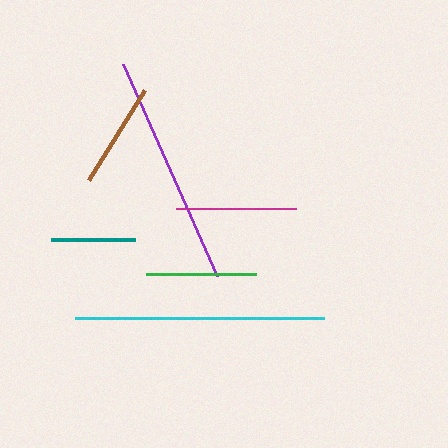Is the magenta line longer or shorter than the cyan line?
The cyan line is longer than the magenta line.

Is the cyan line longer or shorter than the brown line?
The cyan line is longer than the brown line.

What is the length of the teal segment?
The teal segment is approximately 85 pixels long.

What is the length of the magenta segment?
The magenta segment is approximately 121 pixels long.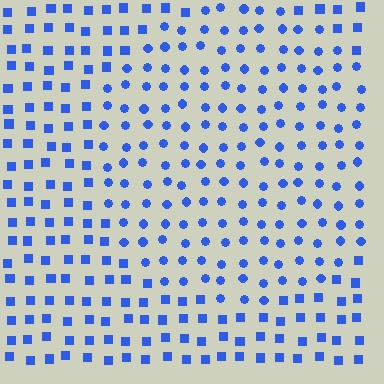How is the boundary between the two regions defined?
The boundary is defined by a change in element shape: circles inside vs. squares outside. All elements share the same color and spacing.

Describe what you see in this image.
The image is filled with small blue elements arranged in a uniform grid. A circle-shaped region contains circles, while the surrounding area contains squares. The boundary is defined purely by the change in element shape.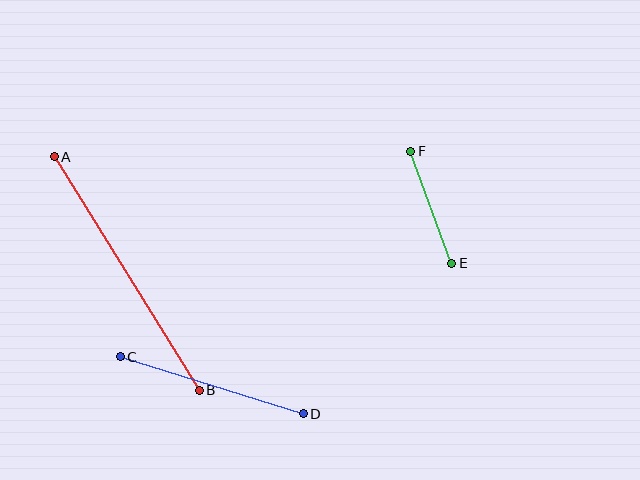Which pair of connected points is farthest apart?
Points A and B are farthest apart.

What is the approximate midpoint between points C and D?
The midpoint is at approximately (212, 385) pixels.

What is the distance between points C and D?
The distance is approximately 192 pixels.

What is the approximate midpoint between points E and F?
The midpoint is at approximately (431, 207) pixels.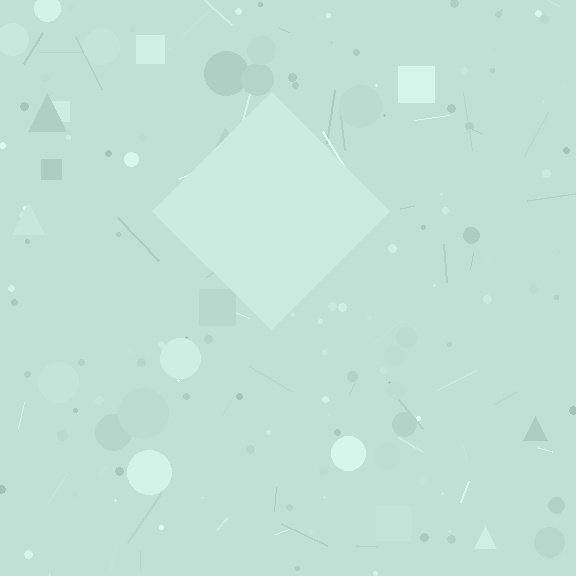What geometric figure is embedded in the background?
A diamond is embedded in the background.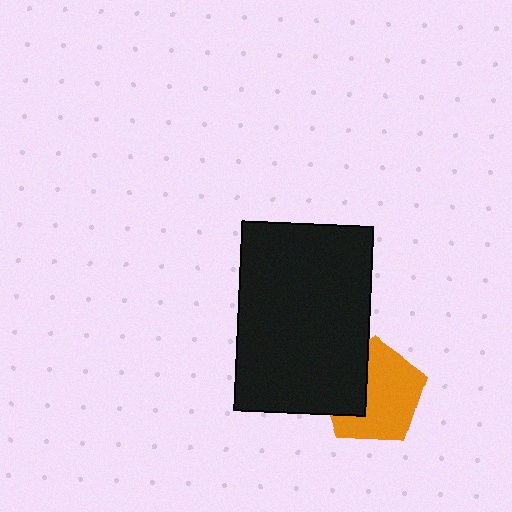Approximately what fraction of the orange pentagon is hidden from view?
Roughly 35% of the orange pentagon is hidden behind the black rectangle.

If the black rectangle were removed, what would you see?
You would see the complete orange pentagon.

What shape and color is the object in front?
The object in front is a black rectangle.